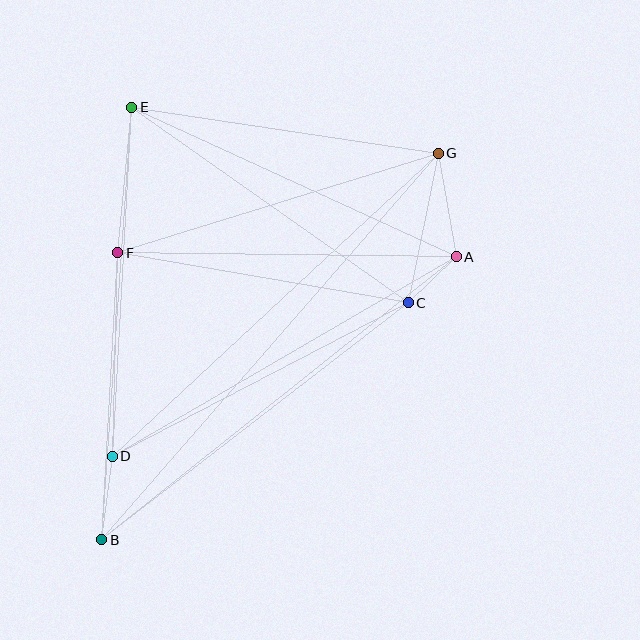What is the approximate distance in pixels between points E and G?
The distance between E and G is approximately 310 pixels.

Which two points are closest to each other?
Points A and C are closest to each other.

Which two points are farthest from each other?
Points B and G are farthest from each other.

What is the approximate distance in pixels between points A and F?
The distance between A and F is approximately 338 pixels.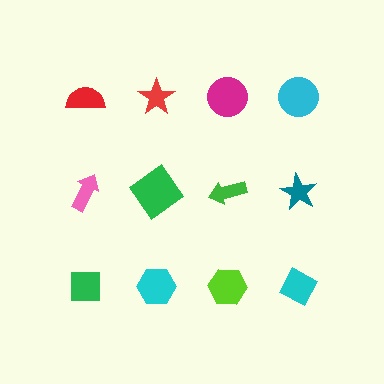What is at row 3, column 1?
A green square.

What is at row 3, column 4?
A cyan diamond.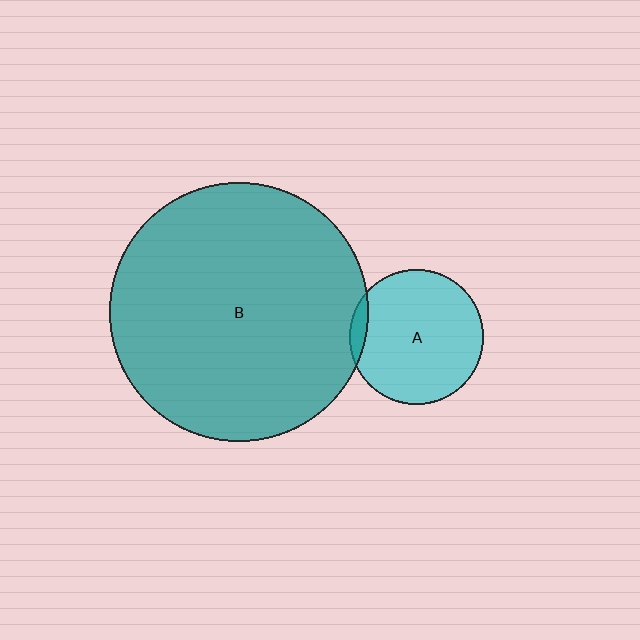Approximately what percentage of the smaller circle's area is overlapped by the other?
Approximately 5%.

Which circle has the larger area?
Circle B (teal).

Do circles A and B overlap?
Yes.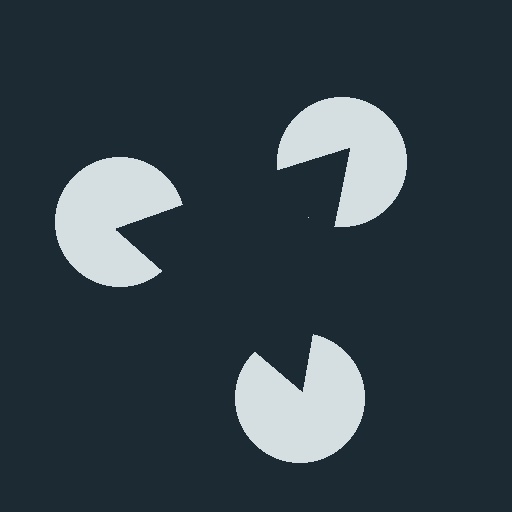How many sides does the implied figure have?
3 sides.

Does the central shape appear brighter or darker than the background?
It typically appears slightly darker than the background, even though no actual brightness change is drawn.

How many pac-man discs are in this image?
There are 3 — one at each vertex of the illusory triangle.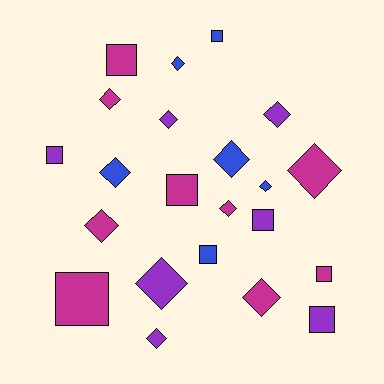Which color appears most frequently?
Magenta, with 9 objects.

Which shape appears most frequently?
Diamond, with 13 objects.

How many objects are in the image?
There are 22 objects.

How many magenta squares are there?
There are 4 magenta squares.